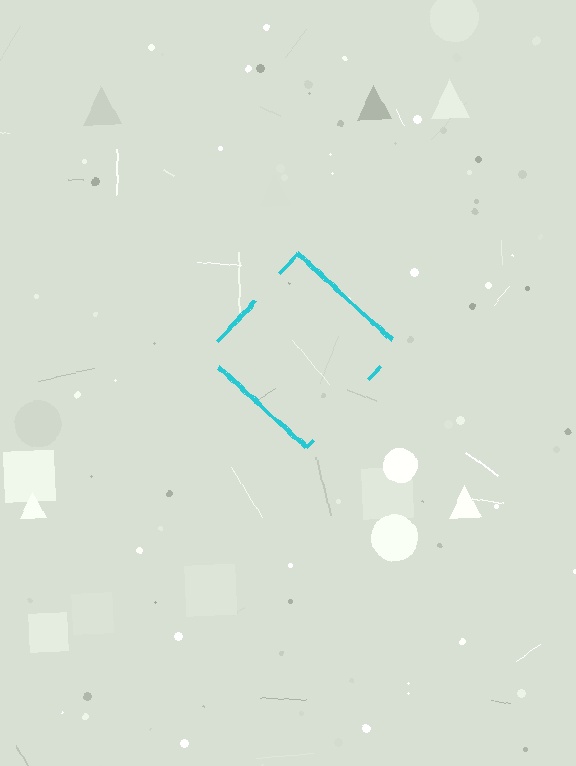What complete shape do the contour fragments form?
The contour fragments form a diamond.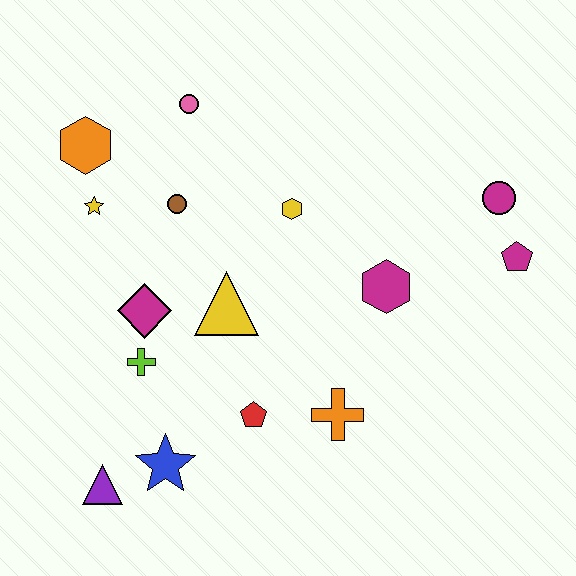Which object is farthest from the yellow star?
The magenta pentagon is farthest from the yellow star.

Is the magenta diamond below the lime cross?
No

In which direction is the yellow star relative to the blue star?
The yellow star is above the blue star.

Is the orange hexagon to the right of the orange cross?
No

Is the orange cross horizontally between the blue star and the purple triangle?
No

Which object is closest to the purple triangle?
The blue star is closest to the purple triangle.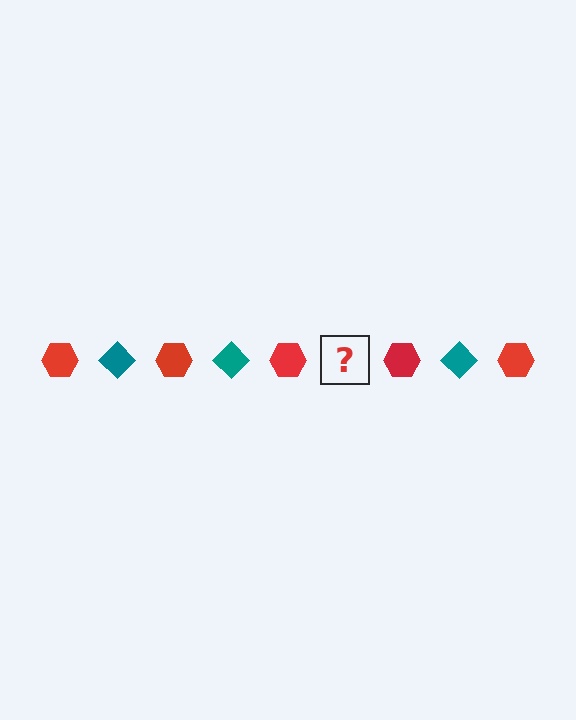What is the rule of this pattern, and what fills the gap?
The rule is that the pattern alternates between red hexagon and teal diamond. The gap should be filled with a teal diamond.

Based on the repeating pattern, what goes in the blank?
The blank should be a teal diamond.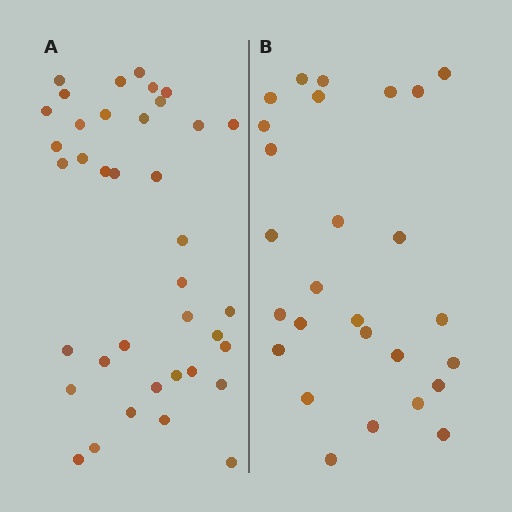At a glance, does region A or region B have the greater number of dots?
Region A (the left region) has more dots.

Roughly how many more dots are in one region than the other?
Region A has roughly 12 or so more dots than region B.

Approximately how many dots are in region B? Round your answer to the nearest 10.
About 30 dots. (The exact count is 27, which rounds to 30.)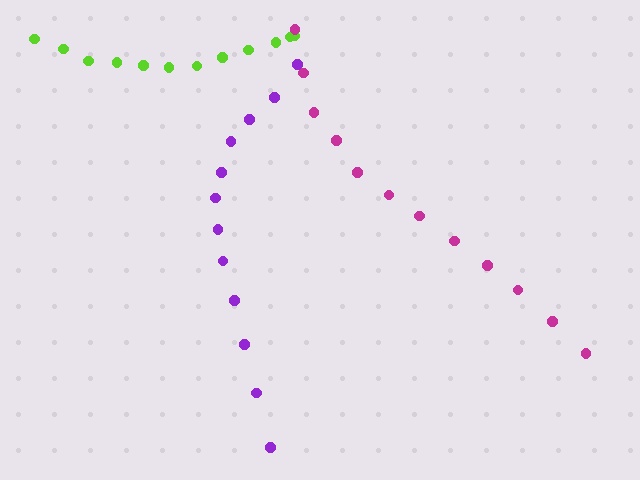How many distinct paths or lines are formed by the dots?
There are 3 distinct paths.